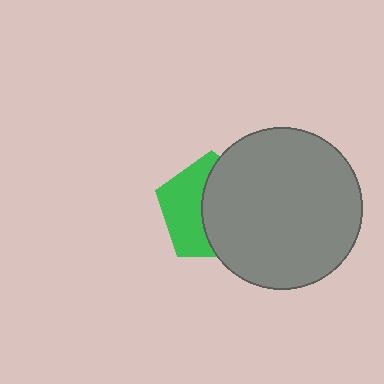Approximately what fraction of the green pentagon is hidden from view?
Roughly 55% of the green pentagon is hidden behind the gray circle.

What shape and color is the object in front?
The object in front is a gray circle.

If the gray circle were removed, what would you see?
You would see the complete green pentagon.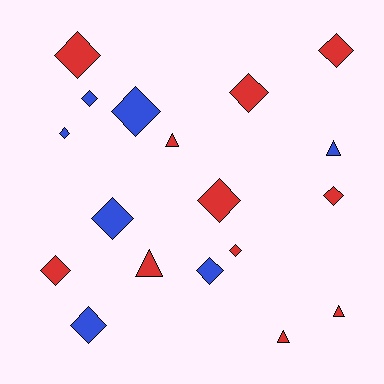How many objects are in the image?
There are 18 objects.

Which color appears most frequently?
Red, with 11 objects.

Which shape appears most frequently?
Diamond, with 13 objects.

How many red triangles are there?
There are 4 red triangles.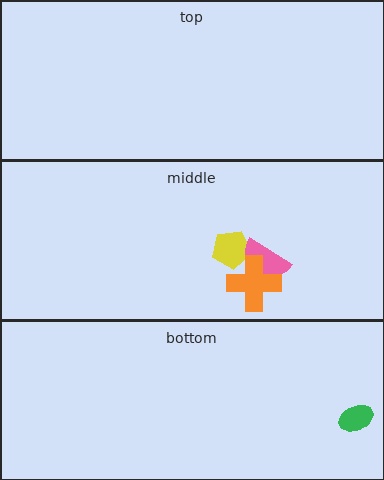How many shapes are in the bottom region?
1.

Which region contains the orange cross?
The middle region.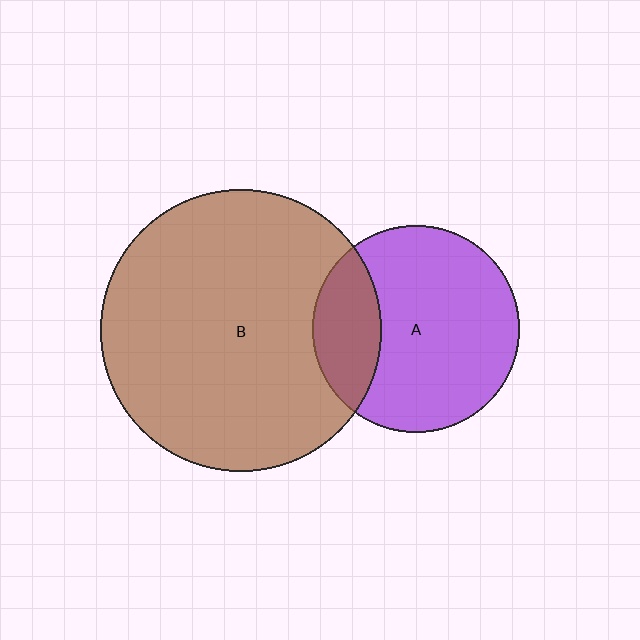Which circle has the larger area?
Circle B (brown).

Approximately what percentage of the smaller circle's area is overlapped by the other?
Approximately 25%.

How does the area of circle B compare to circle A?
Approximately 1.8 times.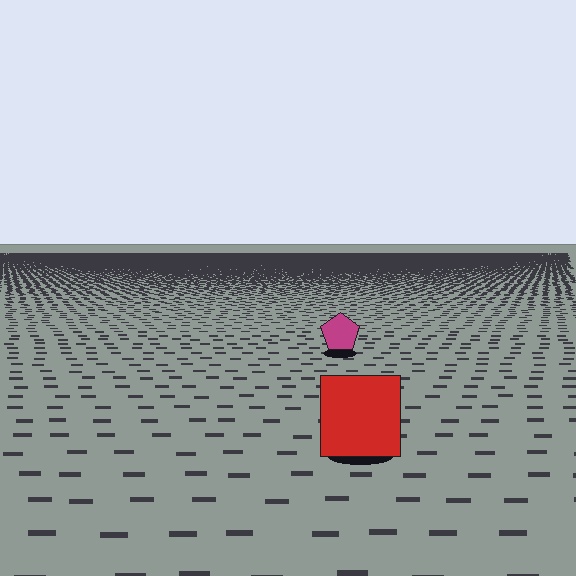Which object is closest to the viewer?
The red square is closest. The texture marks near it are larger and more spread out.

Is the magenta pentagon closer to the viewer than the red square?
No. The red square is closer — you can tell from the texture gradient: the ground texture is coarser near it.